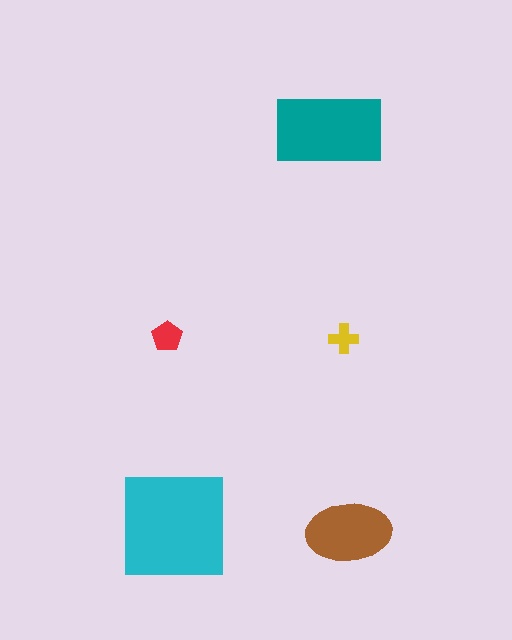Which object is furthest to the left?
The red pentagon is leftmost.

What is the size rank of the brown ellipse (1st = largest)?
3rd.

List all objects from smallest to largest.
The yellow cross, the red pentagon, the brown ellipse, the teal rectangle, the cyan square.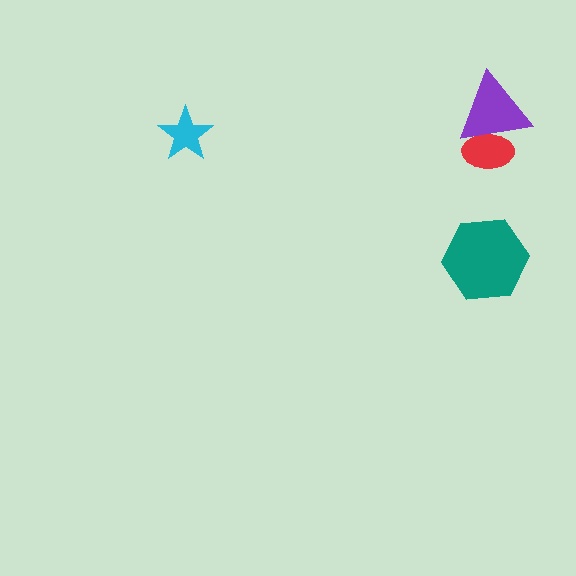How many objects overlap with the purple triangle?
1 object overlaps with the purple triangle.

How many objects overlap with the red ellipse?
1 object overlaps with the red ellipse.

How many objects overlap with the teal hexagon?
0 objects overlap with the teal hexagon.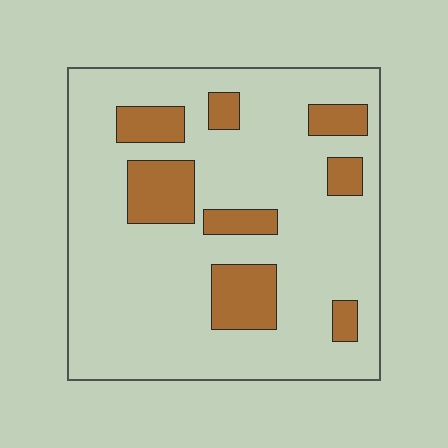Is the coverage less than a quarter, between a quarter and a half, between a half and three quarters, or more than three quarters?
Less than a quarter.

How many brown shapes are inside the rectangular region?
8.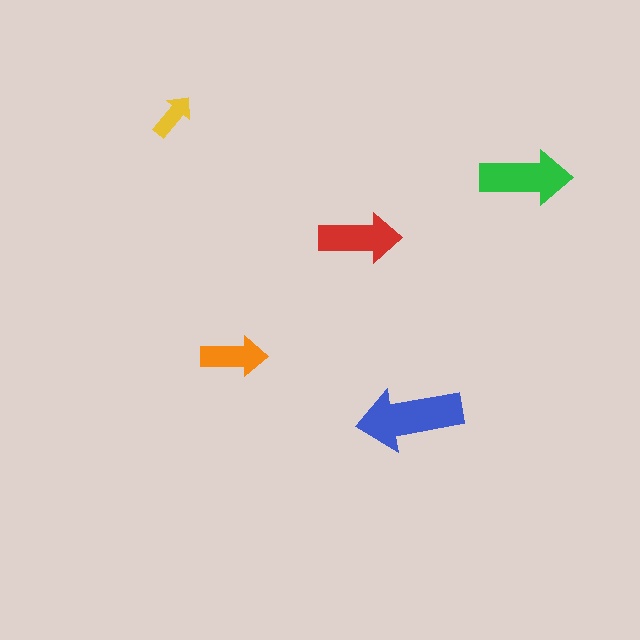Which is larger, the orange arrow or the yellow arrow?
The orange one.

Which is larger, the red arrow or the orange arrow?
The red one.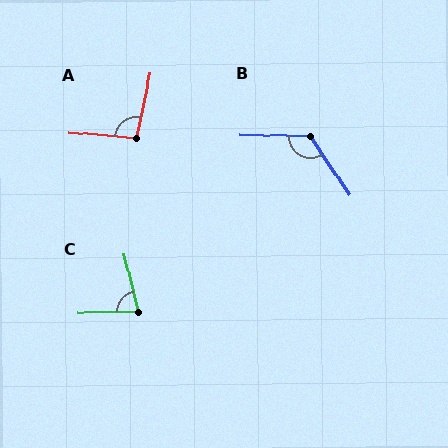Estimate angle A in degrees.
Approximately 97 degrees.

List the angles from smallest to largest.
C (77°), A (97°), B (125°).